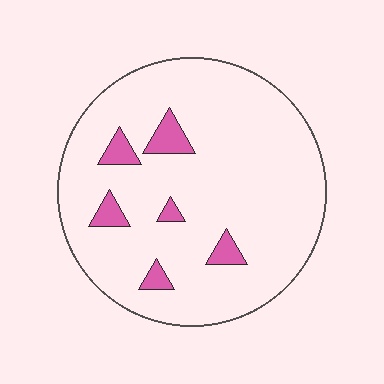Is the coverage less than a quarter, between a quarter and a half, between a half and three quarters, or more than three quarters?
Less than a quarter.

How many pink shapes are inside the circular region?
6.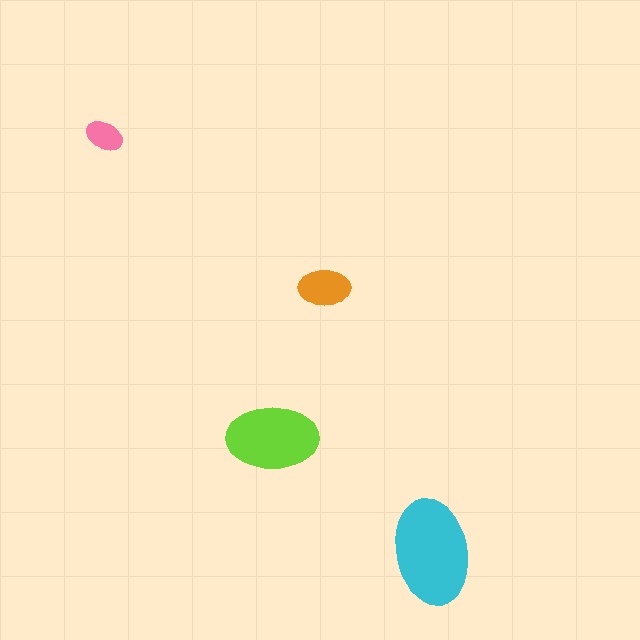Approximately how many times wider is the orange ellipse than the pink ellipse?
About 1.5 times wider.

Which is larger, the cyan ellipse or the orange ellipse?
The cyan one.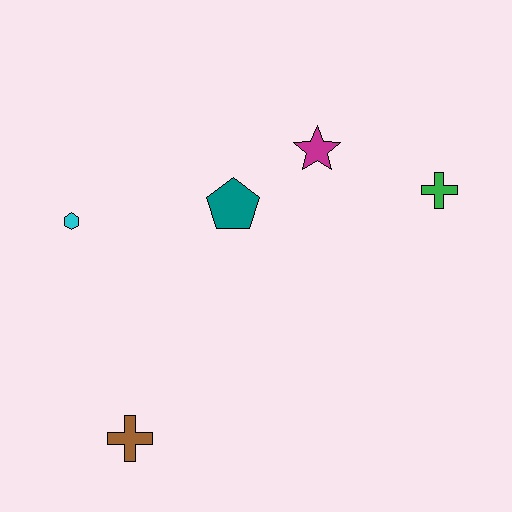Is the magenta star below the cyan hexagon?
No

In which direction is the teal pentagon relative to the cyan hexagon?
The teal pentagon is to the right of the cyan hexagon.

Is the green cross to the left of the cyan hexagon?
No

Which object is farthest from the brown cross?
The green cross is farthest from the brown cross.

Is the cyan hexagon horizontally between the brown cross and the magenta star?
No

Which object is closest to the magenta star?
The teal pentagon is closest to the magenta star.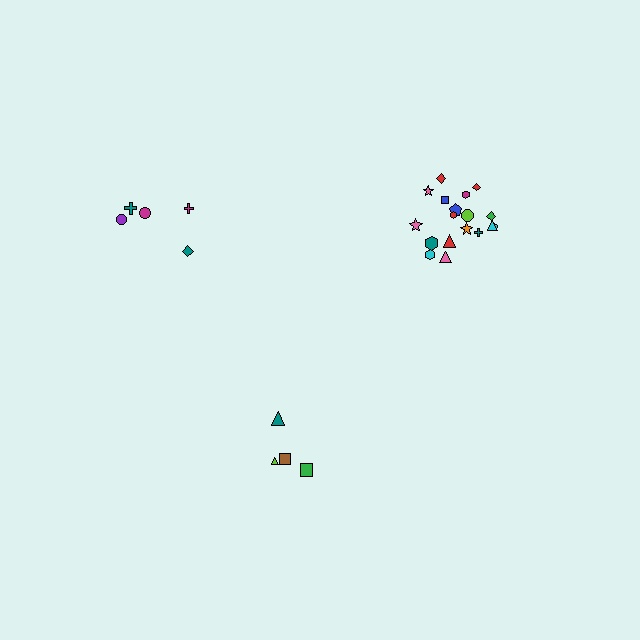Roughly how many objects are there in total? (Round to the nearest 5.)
Roughly 25 objects in total.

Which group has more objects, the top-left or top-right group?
The top-right group.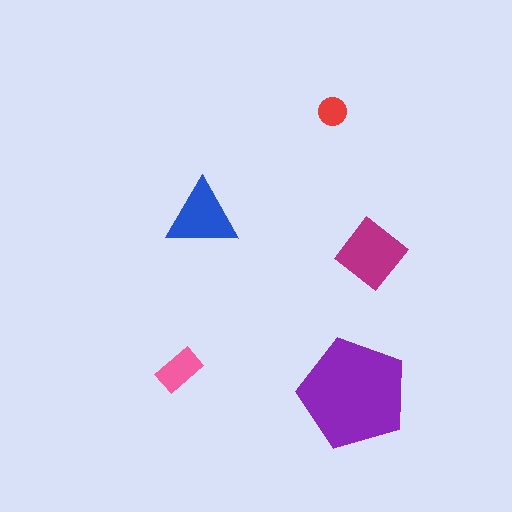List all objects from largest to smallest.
The purple pentagon, the magenta diamond, the blue triangle, the pink rectangle, the red circle.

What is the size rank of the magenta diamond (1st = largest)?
2nd.